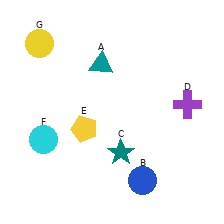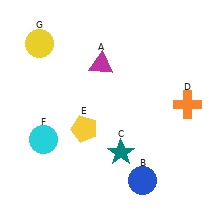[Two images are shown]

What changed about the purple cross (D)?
In Image 1, D is purple. In Image 2, it changed to orange.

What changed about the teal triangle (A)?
In Image 1, A is teal. In Image 2, it changed to magenta.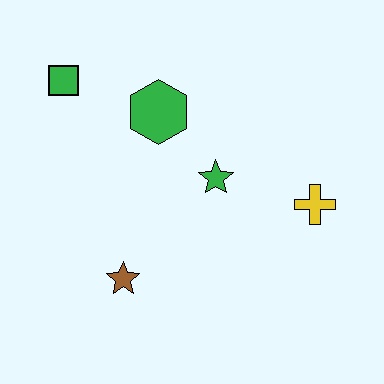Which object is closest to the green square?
The green hexagon is closest to the green square.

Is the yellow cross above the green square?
No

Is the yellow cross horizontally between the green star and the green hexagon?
No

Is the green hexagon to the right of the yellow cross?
No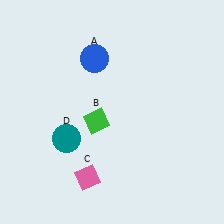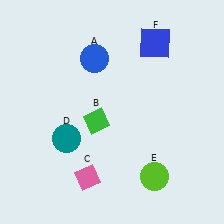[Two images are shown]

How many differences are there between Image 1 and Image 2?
There are 2 differences between the two images.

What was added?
A lime circle (E), a blue square (F) were added in Image 2.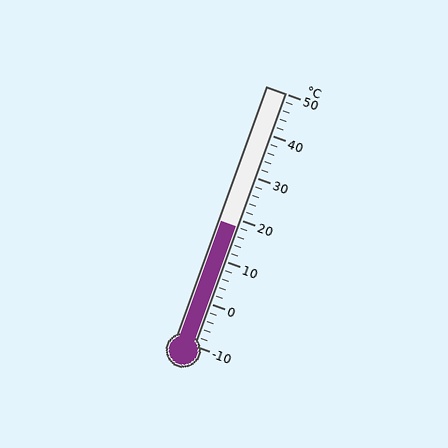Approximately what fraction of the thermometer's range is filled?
The thermometer is filled to approximately 45% of its range.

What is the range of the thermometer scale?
The thermometer scale ranges from -10°C to 50°C.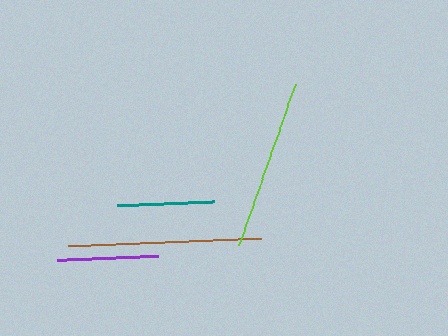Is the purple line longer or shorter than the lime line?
The lime line is longer than the purple line.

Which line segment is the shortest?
The teal line is the shortest at approximately 97 pixels.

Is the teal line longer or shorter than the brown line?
The brown line is longer than the teal line.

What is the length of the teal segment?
The teal segment is approximately 97 pixels long.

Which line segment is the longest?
The brown line is the longest at approximately 192 pixels.